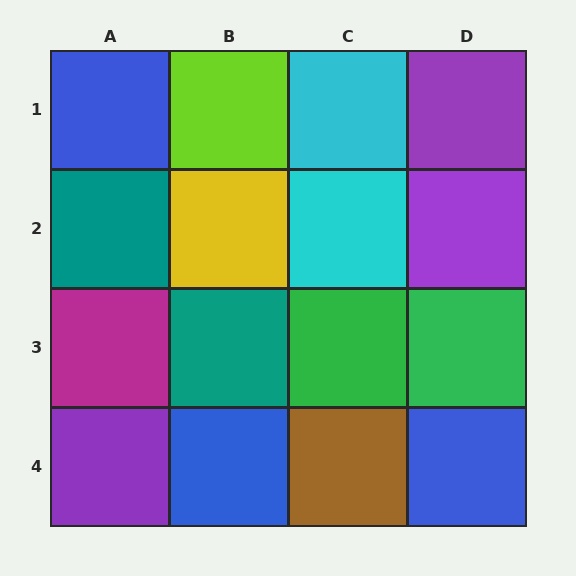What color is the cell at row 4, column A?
Purple.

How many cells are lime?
1 cell is lime.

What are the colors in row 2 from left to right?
Teal, yellow, cyan, purple.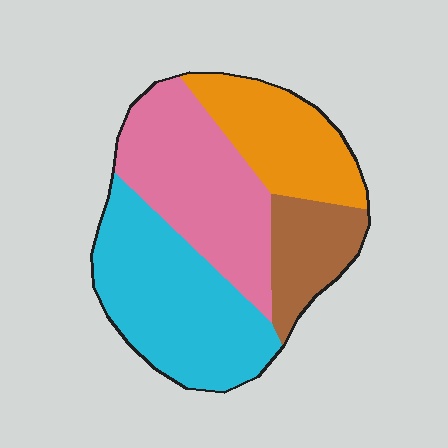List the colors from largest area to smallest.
From largest to smallest: cyan, pink, orange, brown.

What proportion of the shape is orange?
Orange covers around 20% of the shape.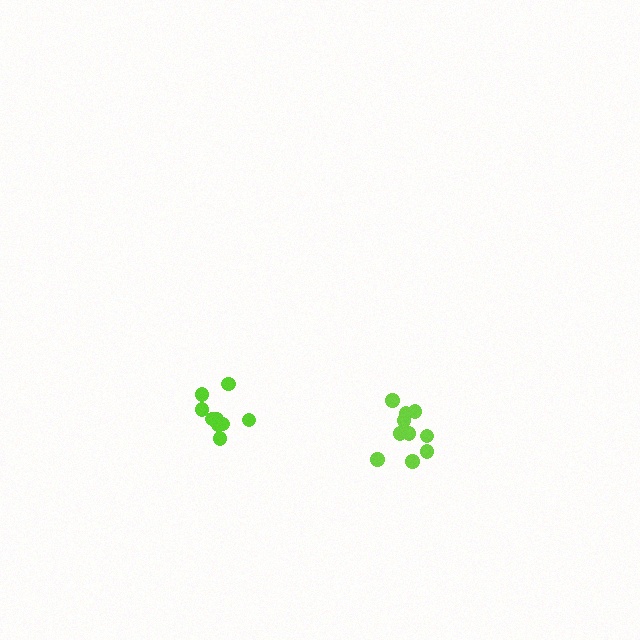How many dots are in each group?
Group 1: 10 dots, Group 2: 9 dots (19 total).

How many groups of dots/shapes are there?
There are 2 groups.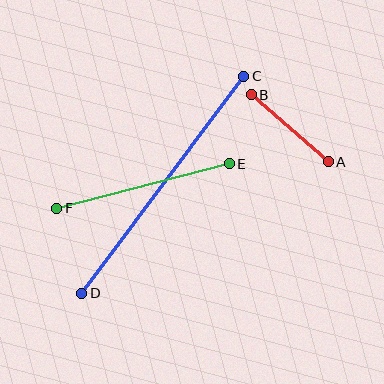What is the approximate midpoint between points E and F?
The midpoint is at approximately (143, 186) pixels.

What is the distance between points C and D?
The distance is approximately 271 pixels.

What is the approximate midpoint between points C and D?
The midpoint is at approximately (163, 185) pixels.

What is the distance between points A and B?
The distance is approximately 102 pixels.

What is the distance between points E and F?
The distance is approximately 178 pixels.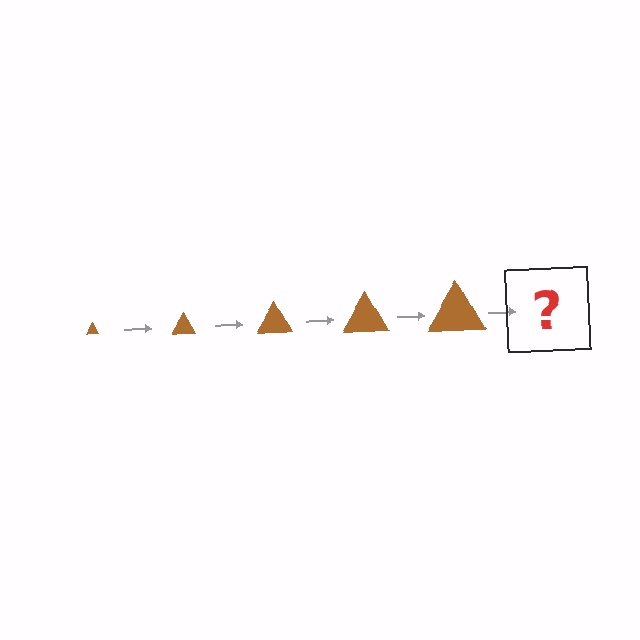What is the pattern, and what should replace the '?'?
The pattern is that the triangle gets progressively larger each step. The '?' should be a brown triangle, larger than the previous one.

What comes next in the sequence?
The next element should be a brown triangle, larger than the previous one.